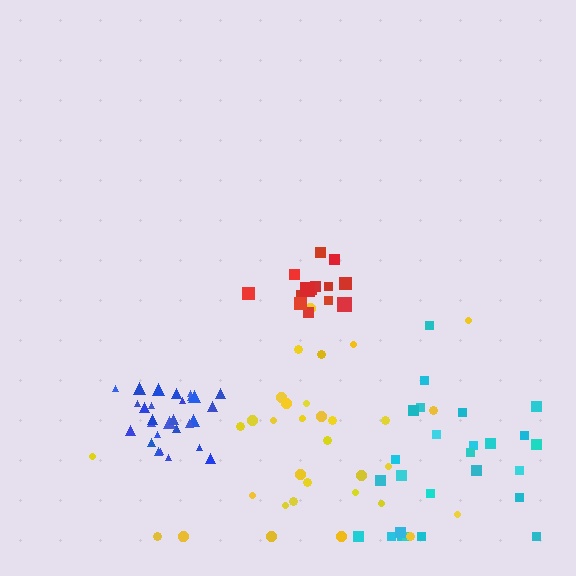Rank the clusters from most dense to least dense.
blue, red, cyan, yellow.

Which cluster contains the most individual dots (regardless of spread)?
Yellow (33).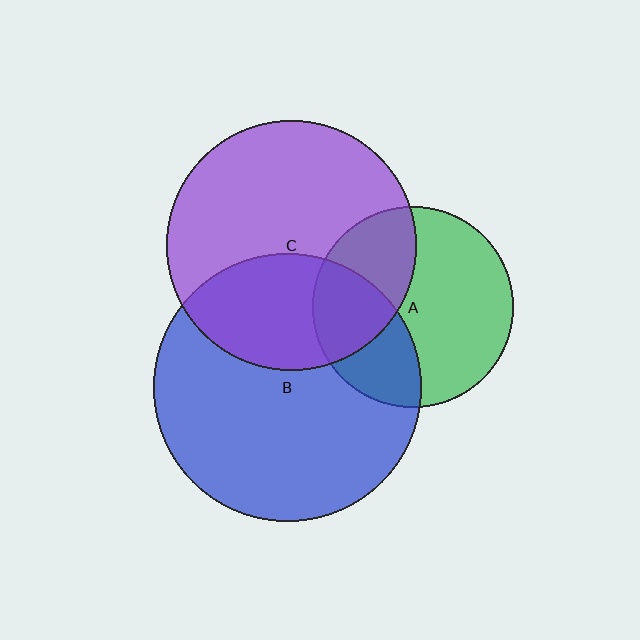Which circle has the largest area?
Circle B (blue).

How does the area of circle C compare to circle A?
Approximately 1.5 times.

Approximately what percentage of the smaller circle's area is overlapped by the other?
Approximately 35%.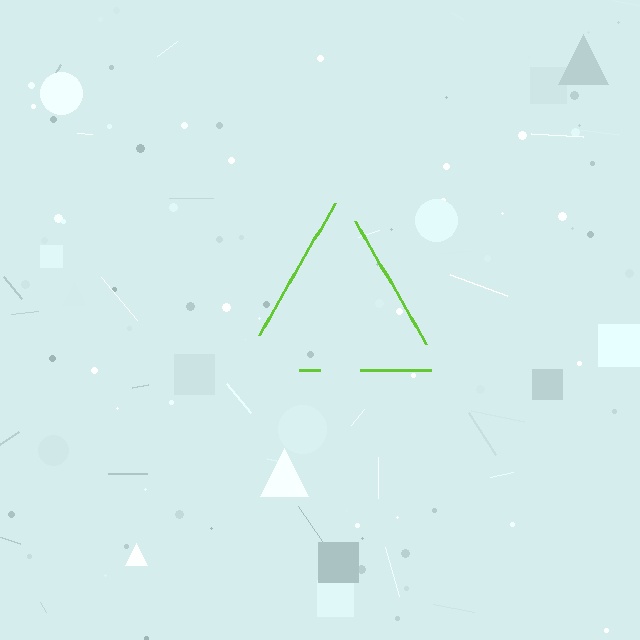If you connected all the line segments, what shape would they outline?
They would outline a triangle.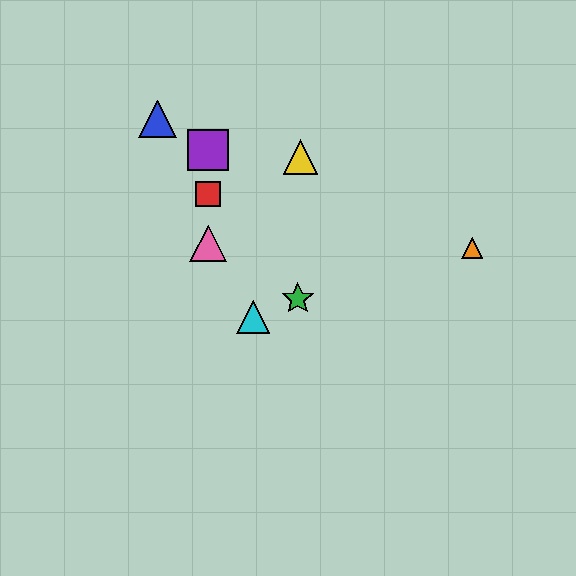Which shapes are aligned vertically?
The red square, the purple square, the pink triangle are aligned vertically.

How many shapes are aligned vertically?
3 shapes (the red square, the purple square, the pink triangle) are aligned vertically.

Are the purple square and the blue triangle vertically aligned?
No, the purple square is at x≈208 and the blue triangle is at x≈157.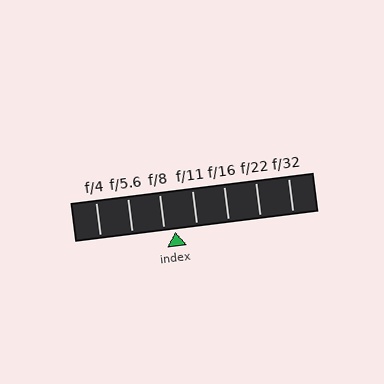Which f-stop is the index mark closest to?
The index mark is closest to f/8.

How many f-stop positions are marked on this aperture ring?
There are 7 f-stop positions marked.